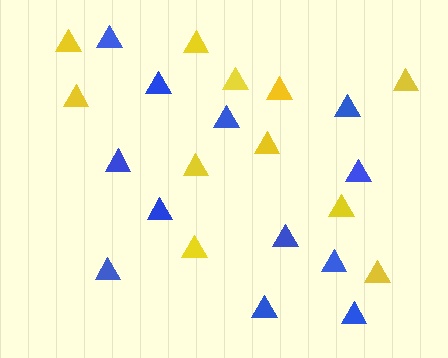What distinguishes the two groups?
There are 2 groups: one group of blue triangles (12) and one group of yellow triangles (11).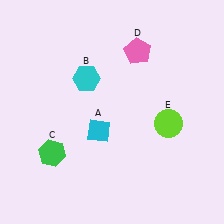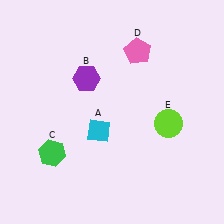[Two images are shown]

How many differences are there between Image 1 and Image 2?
There is 1 difference between the two images.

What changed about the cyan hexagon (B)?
In Image 1, B is cyan. In Image 2, it changed to purple.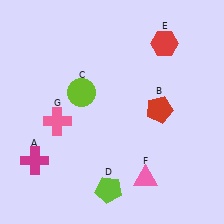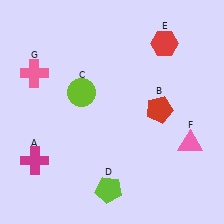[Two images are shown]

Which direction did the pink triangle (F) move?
The pink triangle (F) moved right.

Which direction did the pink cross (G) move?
The pink cross (G) moved up.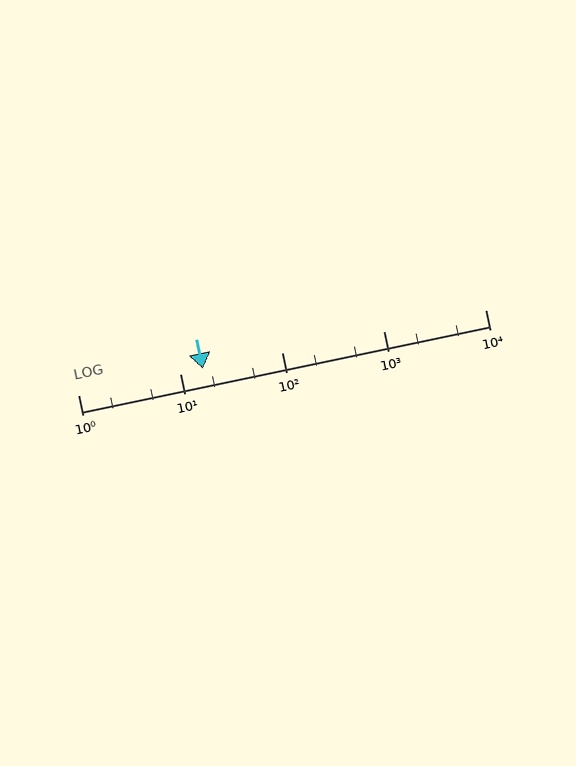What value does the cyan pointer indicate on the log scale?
The pointer indicates approximately 17.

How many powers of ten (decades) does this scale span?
The scale spans 4 decades, from 1 to 10000.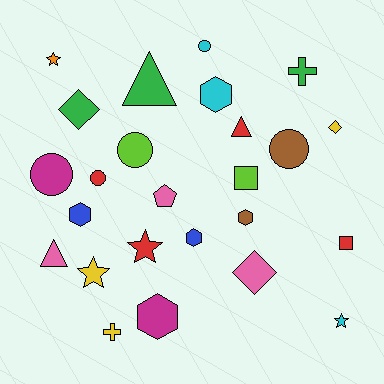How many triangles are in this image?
There are 3 triangles.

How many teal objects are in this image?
There are no teal objects.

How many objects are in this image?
There are 25 objects.